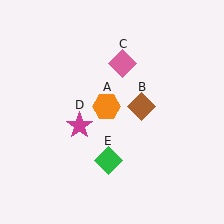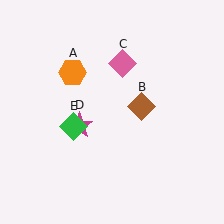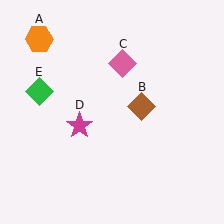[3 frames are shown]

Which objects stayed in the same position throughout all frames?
Brown diamond (object B) and pink diamond (object C) and magenta star (object D) remained stationary.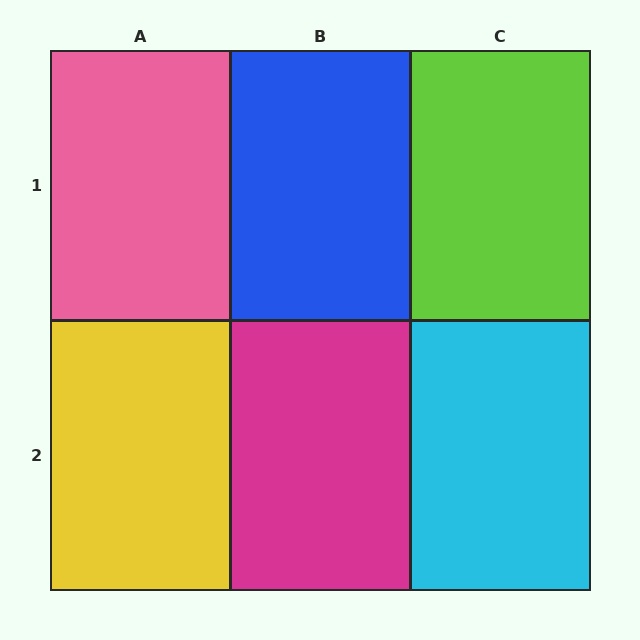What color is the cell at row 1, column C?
Lime.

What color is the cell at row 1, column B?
Blue.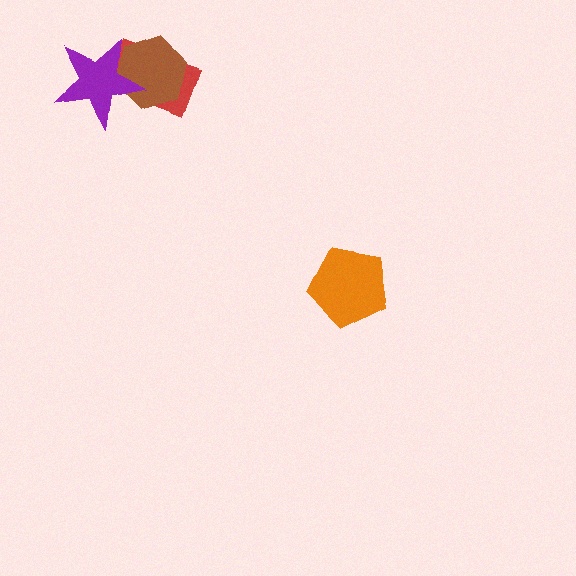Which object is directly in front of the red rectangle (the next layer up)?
The brown hexagon is directly in front of the red rectangle.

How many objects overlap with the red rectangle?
2 objects overlap with the red rectangle.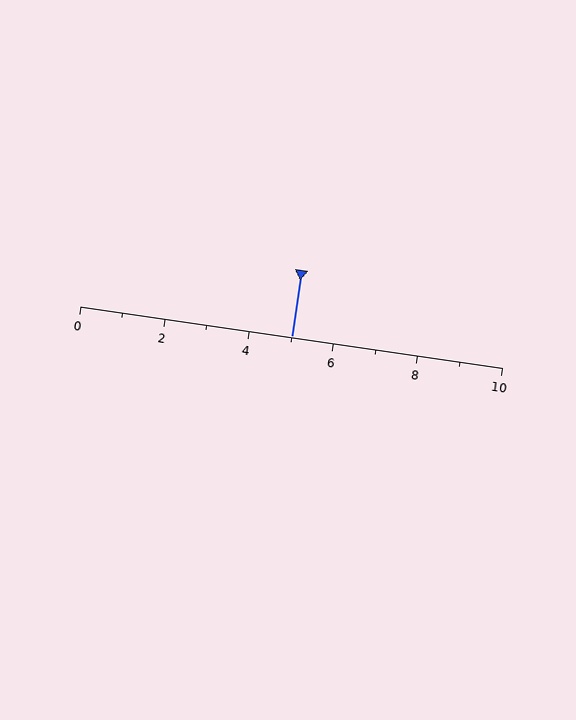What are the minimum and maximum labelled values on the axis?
The axis runs from 0 to 10.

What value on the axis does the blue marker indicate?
The marker indicates approximately 5.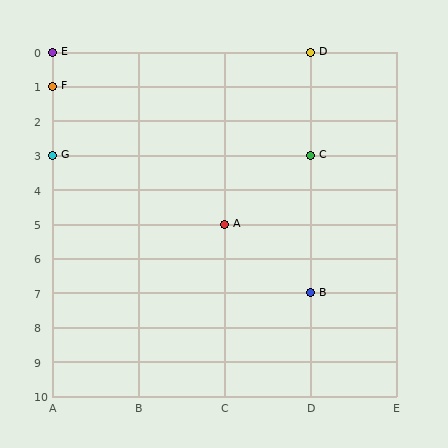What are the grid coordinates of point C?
Point C is at grid coordinates (D, 3).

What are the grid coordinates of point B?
Point B is at grid coordinates (D, 7).